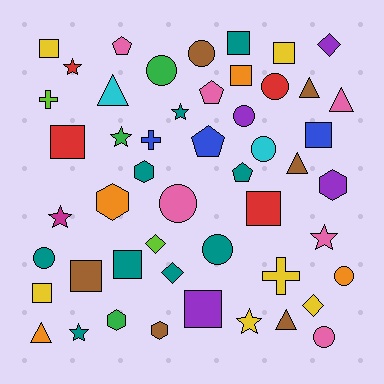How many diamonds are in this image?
There are 4 diamonds.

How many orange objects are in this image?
There are 4 orange objects.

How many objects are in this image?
There are 50 objects.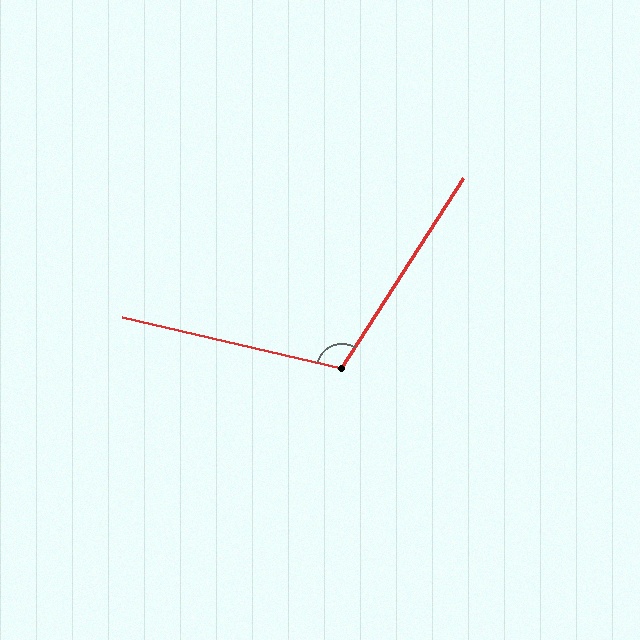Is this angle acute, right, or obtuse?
It is obtuse.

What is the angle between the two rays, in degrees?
Approximately 110 degrees.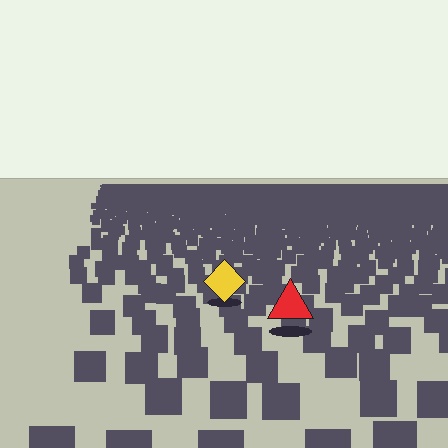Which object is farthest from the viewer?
The yellow diamond is farthest from the viewer. It appears smaller and the ground texture around it is denser.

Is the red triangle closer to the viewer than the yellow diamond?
Yes. The red triangle is closer — you can tell from the texture gradient: the ground texture is coarser near it.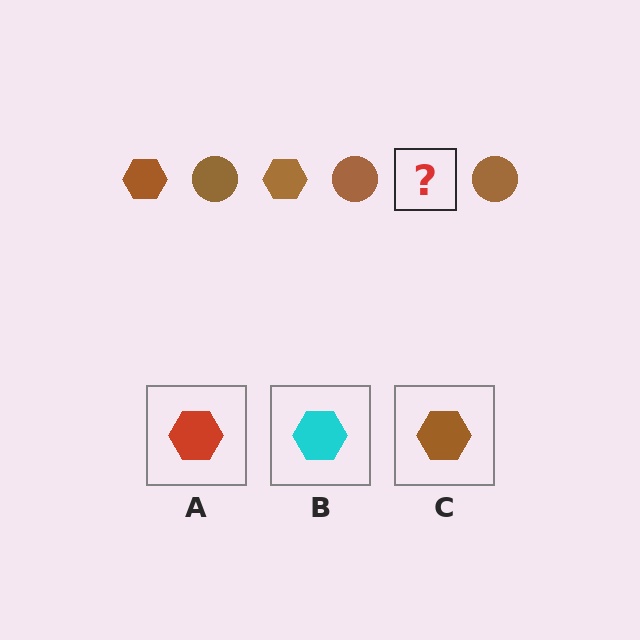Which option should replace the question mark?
Option C.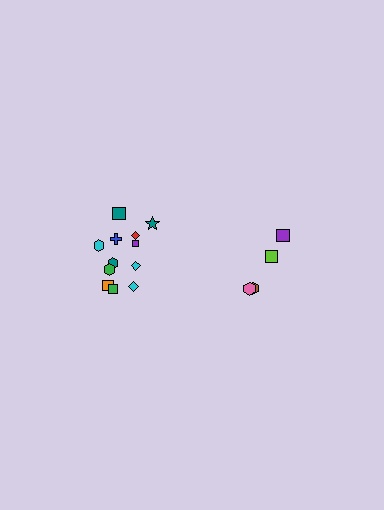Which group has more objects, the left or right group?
The left group.